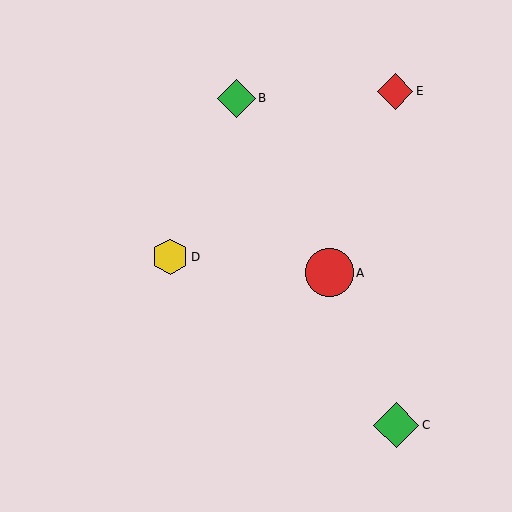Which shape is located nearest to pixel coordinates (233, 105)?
The green diamond (labeled B) at (236, 98) is nearest to that location.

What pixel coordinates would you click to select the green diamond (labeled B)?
Click at (236, 98) to select the green diamond B.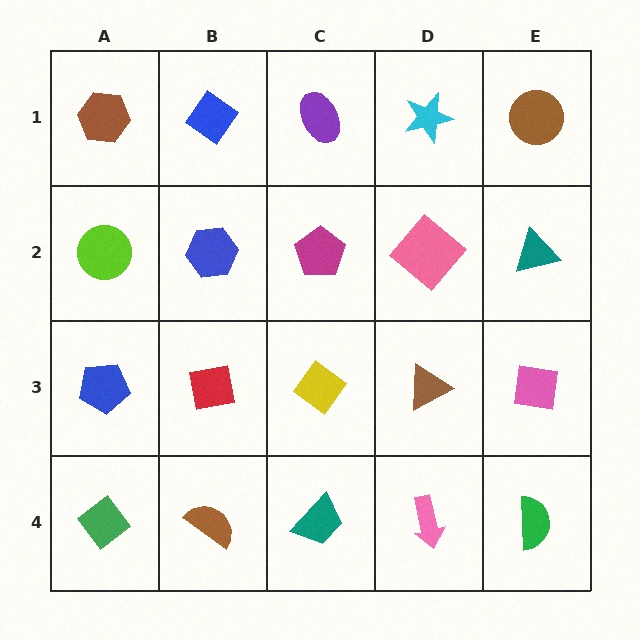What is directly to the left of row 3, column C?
A red square.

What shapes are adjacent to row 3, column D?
A pink diamond (row 2, column D), a pink arrow (row 4, column D), a yellow diamond (row 3, column C), a pink square (row 3, column E).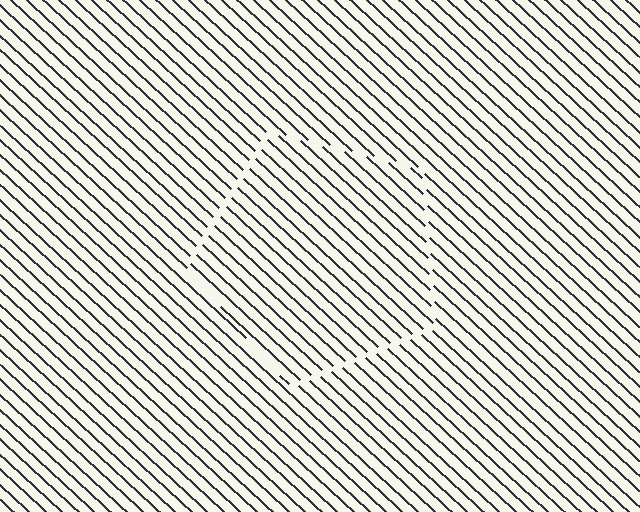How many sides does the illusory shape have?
5 sides — the line-ends trace a pentagon.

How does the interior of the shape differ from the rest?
The interior of the shape contains the same grating, shifted by half a period — the contour is defined by the phase discontinuity where line-ends from the inner and outer gratings abut.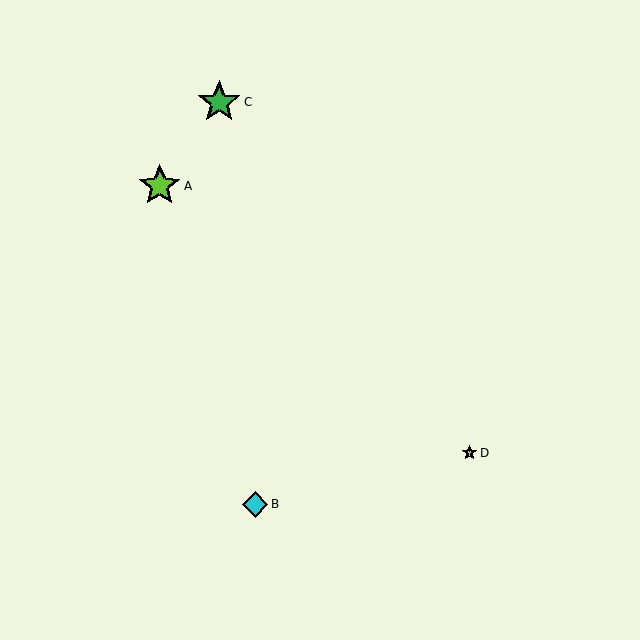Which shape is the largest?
The green star (labeled C) is the largest.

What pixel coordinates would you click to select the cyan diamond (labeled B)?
Click at (255, 504) to select the cyan diamond B.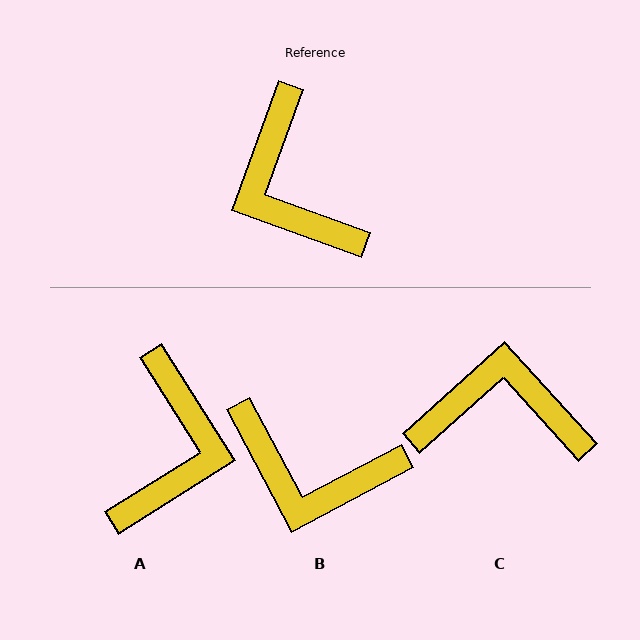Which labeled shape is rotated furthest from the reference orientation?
A, about 142 degrees away.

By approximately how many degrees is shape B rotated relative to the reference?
Approximately 48 degrees counter-clockwise.